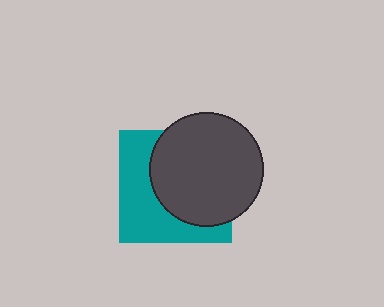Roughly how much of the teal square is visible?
A small part of it is visible (roughly 45%).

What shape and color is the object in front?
The object in front is a dark gray circle.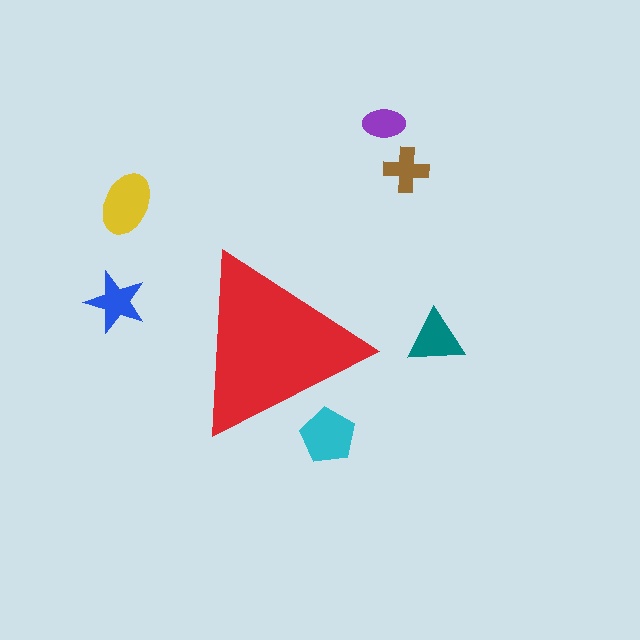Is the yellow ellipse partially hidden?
No, the yellow ellipse is fully visible.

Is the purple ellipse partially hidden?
No, the purple ellipse is fully visible.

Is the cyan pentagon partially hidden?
Yes, the cyan pentagon is partially hidden behind the red triangle.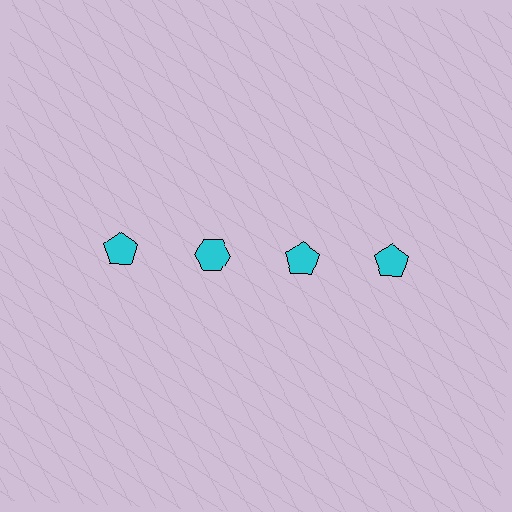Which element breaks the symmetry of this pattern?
The cyan hexagon in the top row, second from left column breaks the symmetry. All other shapes are cyan pentagons.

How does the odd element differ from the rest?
It has a different shape: hexagon instead of pentagon.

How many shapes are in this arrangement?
There are 4 shapes arranged in a grid pattern.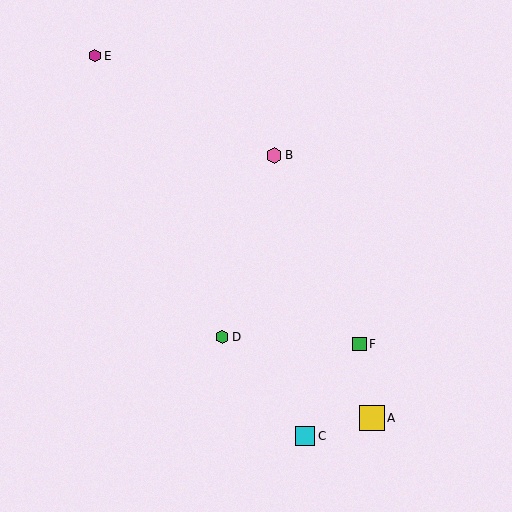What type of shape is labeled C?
Shape C is a cyan square.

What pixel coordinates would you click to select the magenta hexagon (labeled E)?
Click at (95, 56) to select the magenta hexagon E.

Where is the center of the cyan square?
The center of the cyan square is at (305, 436).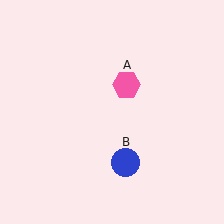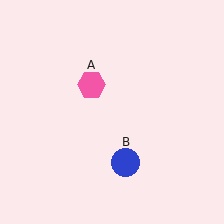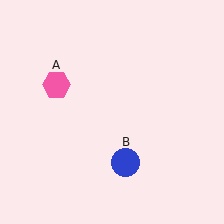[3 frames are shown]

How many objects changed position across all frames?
1 object changed position: pink hexagon (object A).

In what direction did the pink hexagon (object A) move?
The pink hexagon (object A) moved left.